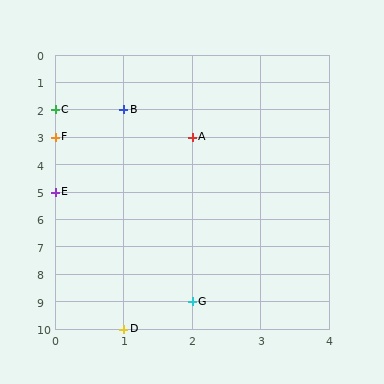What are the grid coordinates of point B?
Point B is at grid coordinates (1, 2).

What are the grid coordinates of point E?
Point E is at grid coordinates (0, 5).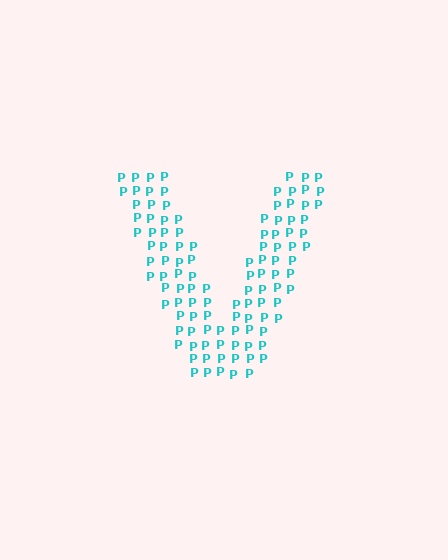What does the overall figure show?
The overall figure shows the letter V.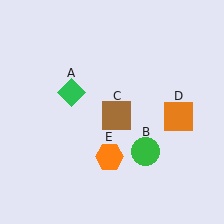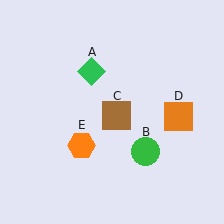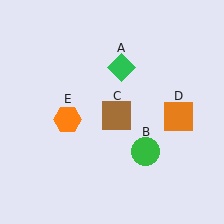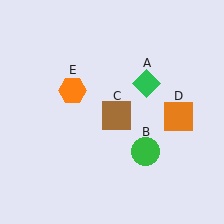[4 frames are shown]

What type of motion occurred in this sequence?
The green diamond (object A), orange hexagon (object E) rotated clockwise around the center of the scene.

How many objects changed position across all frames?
2 objects changed position: green diamond (object A), orange hexagon (object E).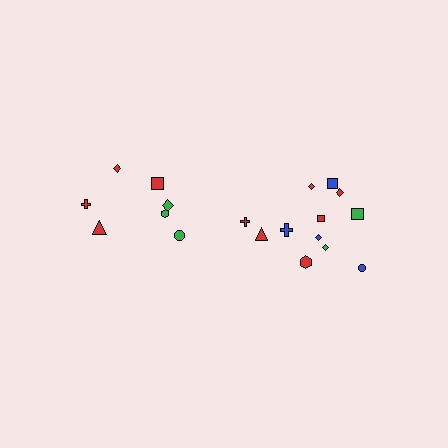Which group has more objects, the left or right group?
The right group.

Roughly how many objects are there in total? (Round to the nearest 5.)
Roughly 20 objects in total.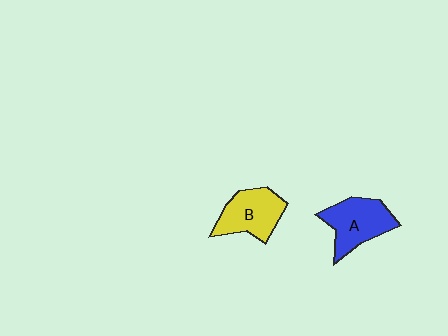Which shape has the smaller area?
Shape B (yellow).